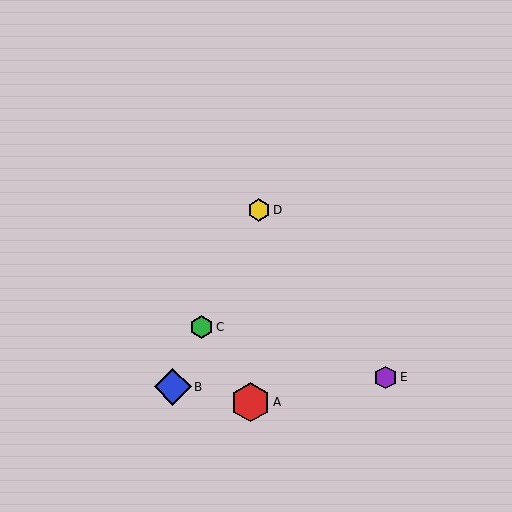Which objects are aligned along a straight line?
Objects B, C, D are aligned along a straight line.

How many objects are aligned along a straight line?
3 objects (B, C, D) are aligned along a straight line.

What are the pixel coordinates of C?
Object C is at (202, 327).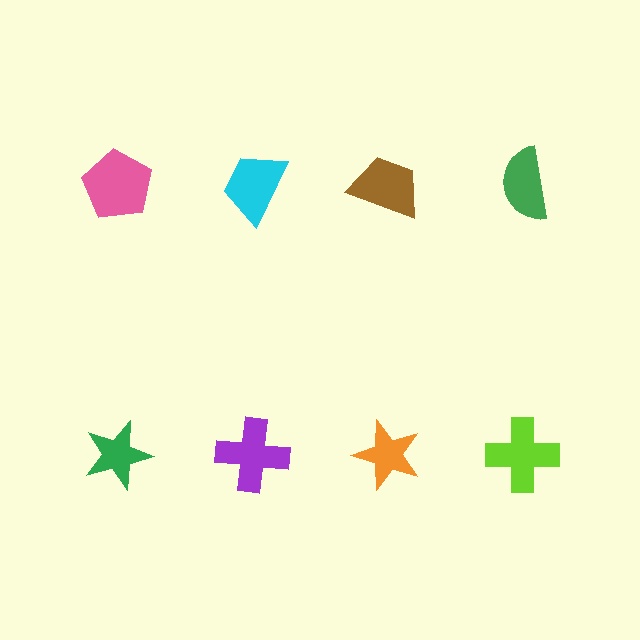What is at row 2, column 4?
A lime cross.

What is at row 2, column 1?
A green star.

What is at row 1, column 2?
A cyan trapezoid.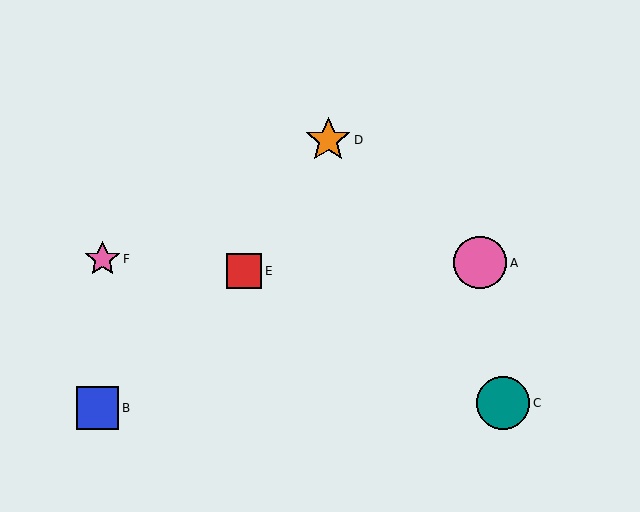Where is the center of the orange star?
The center of the orange star is at (328, 140).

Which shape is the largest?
The teal circle (labeled C) is the largest.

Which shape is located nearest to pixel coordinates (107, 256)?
The pink star (labeled F) at (102, 259) is nearest to that location.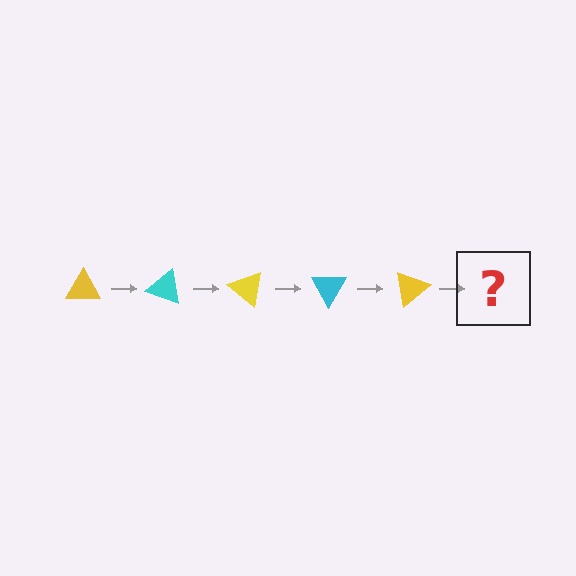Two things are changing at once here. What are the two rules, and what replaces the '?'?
The two rules are that it rotates 20 degrees each step and the color cycles through yellow and cyan. The '?' should be a cyan triangle, rotated 100 degrees from the start.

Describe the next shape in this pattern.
It should be a cyan triangle, rotated 100 degrees from the start.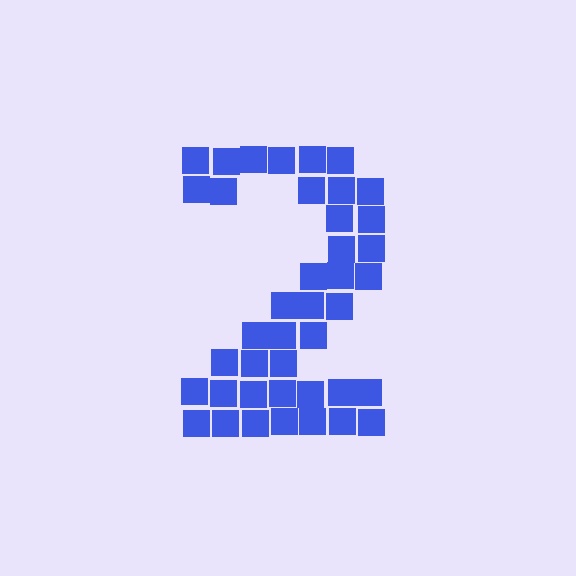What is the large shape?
The large shape is the digit 2.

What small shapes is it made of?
It is made of small squares.